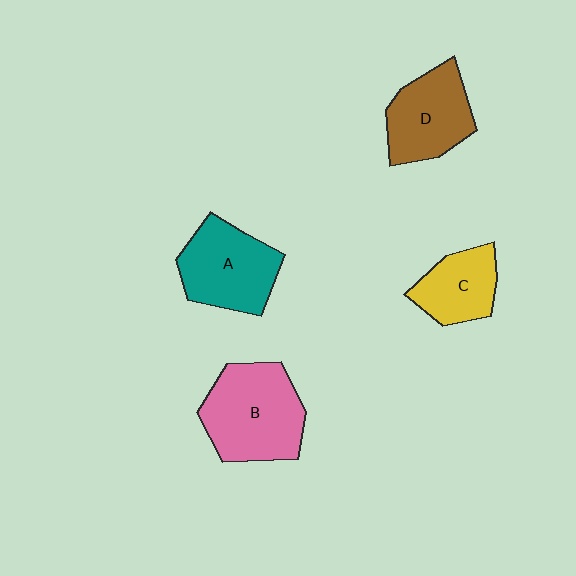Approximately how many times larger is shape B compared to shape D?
Approximately 1.3 times.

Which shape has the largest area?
Shape B (pink).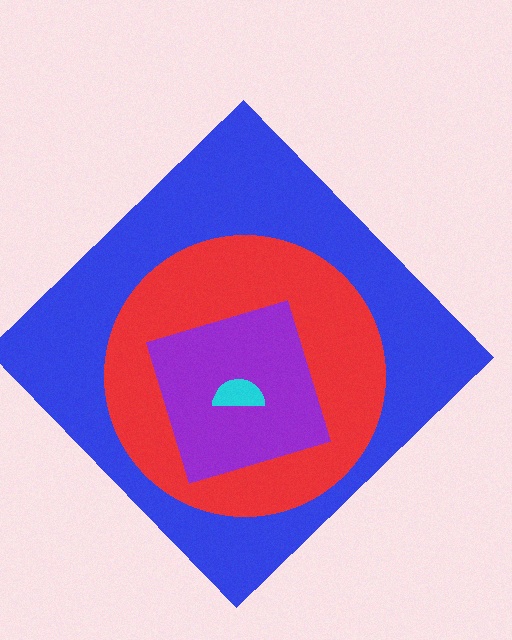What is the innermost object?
The cyan semicircle.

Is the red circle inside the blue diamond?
Yes.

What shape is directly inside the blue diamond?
The red circle.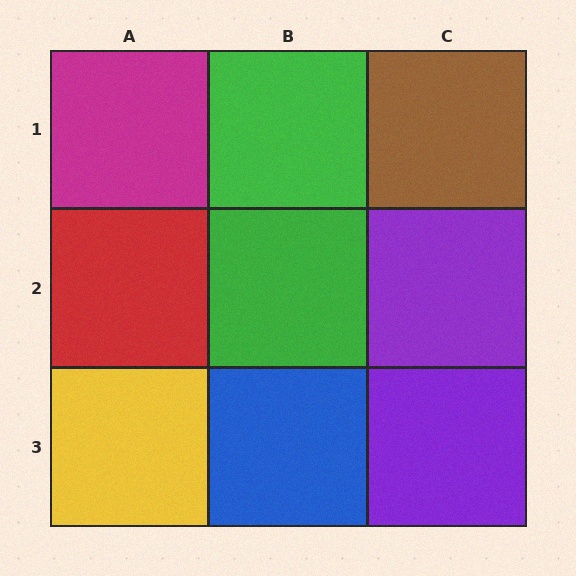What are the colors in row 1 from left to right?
Magenta, green, brown.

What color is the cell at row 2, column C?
Purple.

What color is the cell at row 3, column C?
Purple.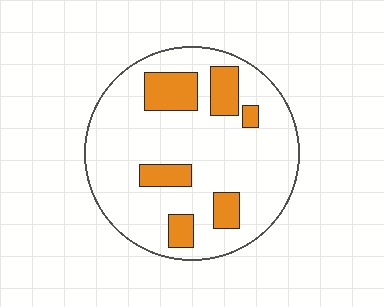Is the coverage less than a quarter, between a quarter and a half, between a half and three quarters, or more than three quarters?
Less than a quarter.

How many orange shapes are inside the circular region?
6.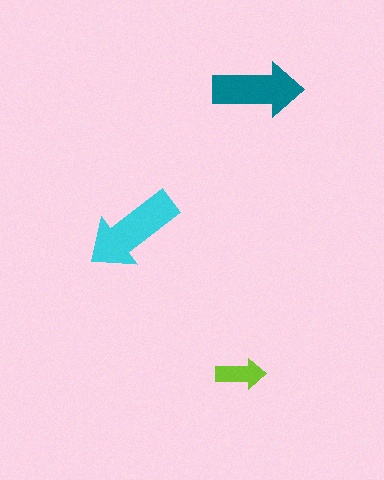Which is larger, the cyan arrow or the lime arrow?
The cyan one.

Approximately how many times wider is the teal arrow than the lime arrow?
About 2 times wider.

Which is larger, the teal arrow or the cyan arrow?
The cyan one.